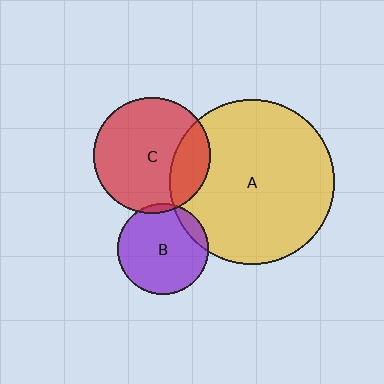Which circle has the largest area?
Circle A (yellow).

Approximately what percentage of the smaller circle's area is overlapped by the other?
Approximately 5%.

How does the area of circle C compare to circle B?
Approximately 1.6 times.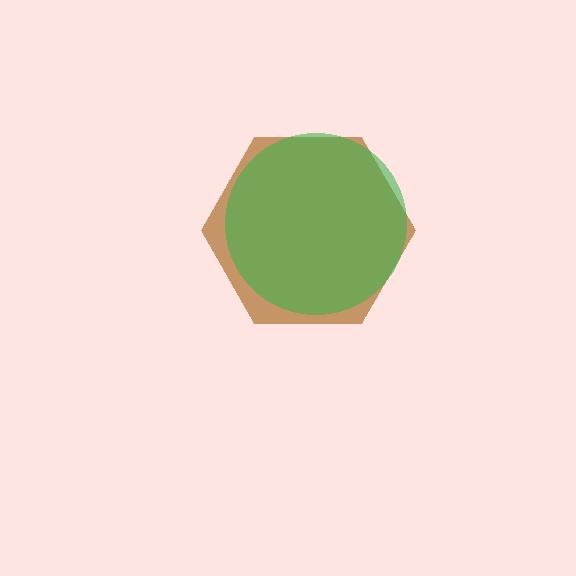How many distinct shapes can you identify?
There are 2 distinct shapes: a brown hexagon, a green circle.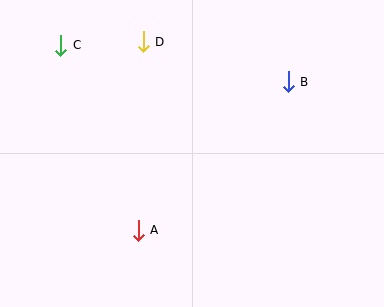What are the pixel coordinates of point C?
Point C is at (61, 45).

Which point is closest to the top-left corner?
Point C is closest to the top-left corner.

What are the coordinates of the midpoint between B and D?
The midpoint between B and D is at (216, 62).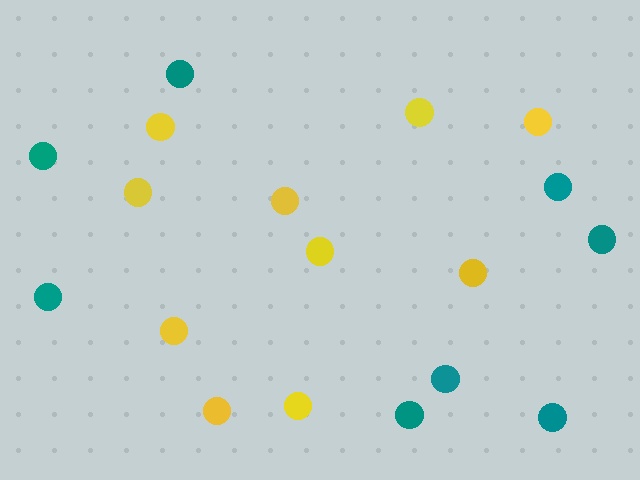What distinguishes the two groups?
There are 2 groups: one group of yellow circles (10) and one group of teal circles (8).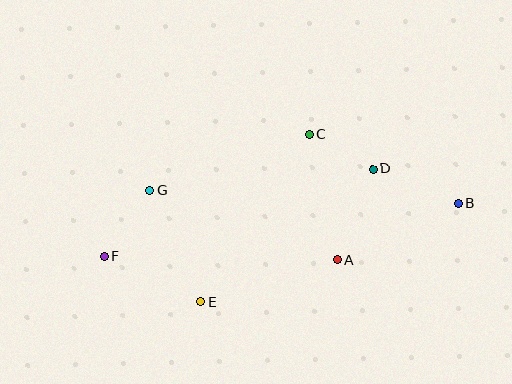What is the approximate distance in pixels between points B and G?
The distance between B and G is approximately 309 pixels.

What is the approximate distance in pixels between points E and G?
The distance between E and G is approximately 123 pixels.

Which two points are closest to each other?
Points C and D are closest to each other.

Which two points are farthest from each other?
Points B and F are farthest from each other.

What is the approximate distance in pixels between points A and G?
The distance between A and G is approximately 201 pixels.